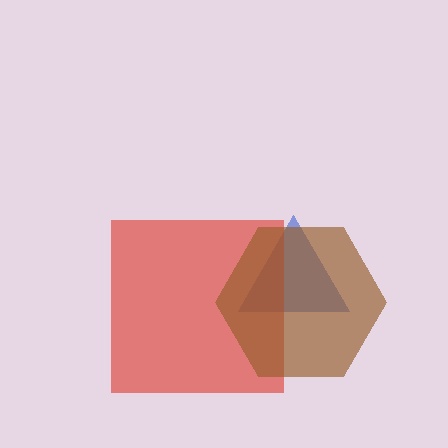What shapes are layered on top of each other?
The layered shapes are: a blue triangle, a red square, a brown hexagon.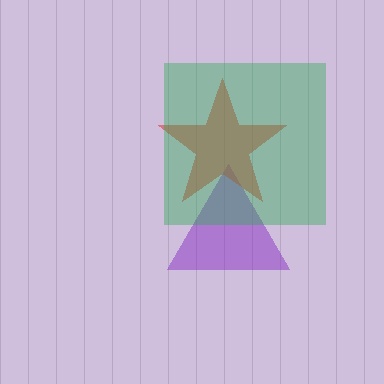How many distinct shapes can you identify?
There are 3 distinct shapes: a purple triangle, a red star, a green square.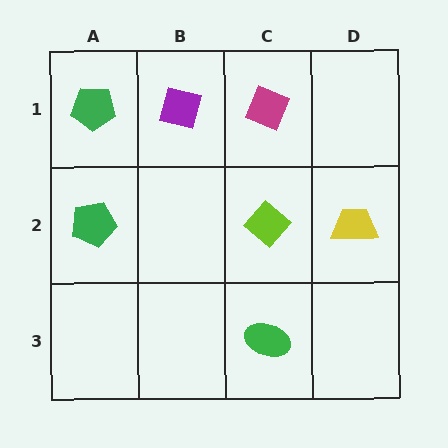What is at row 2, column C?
A lime diamond.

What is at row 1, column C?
A magenta diamond.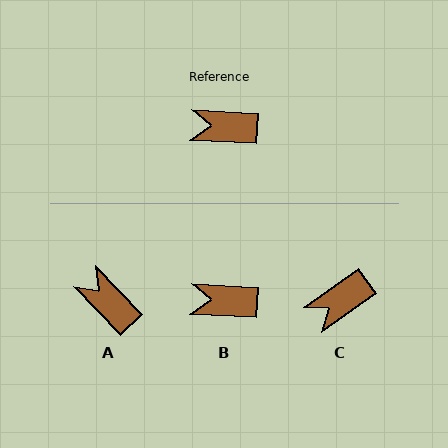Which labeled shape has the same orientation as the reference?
B.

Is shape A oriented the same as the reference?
No, it is off by about 43 degrees.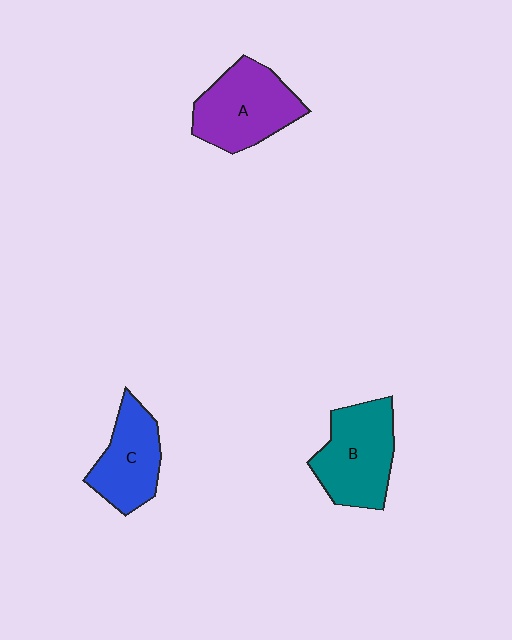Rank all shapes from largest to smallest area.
From largest to smallest: B (teal), A (purple), C (blue).